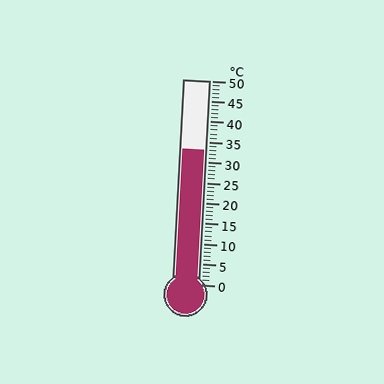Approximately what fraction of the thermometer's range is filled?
The thermometer is filled to approximately 65% of its range.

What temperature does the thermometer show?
The thermometer shows approximately 33°C.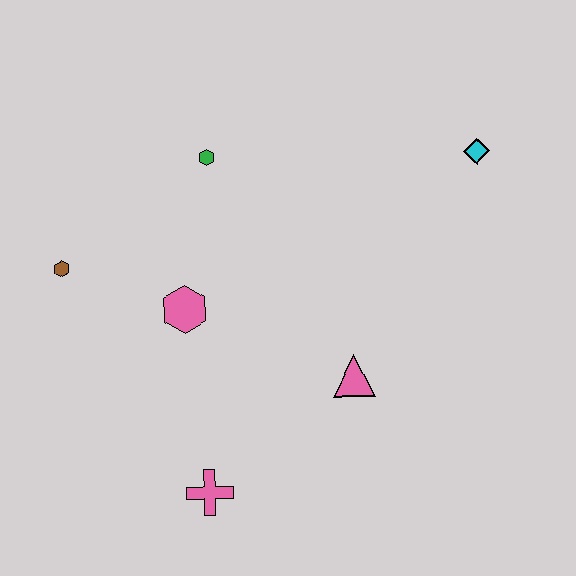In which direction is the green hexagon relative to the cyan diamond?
The green hexagon is to the left of the cyan diamond.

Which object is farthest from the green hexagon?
The pink cross is farthest from the green hexagon.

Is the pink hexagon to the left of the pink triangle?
Yes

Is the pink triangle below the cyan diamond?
Yes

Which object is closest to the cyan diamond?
The pink triangle is closest to the cyan diamond.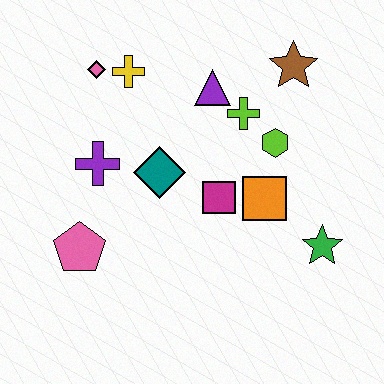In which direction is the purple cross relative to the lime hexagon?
The purple cross is to the left of the lime hexagon.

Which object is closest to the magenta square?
The orange square is closest to the magenta square.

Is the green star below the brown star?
Yes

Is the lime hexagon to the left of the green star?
Yes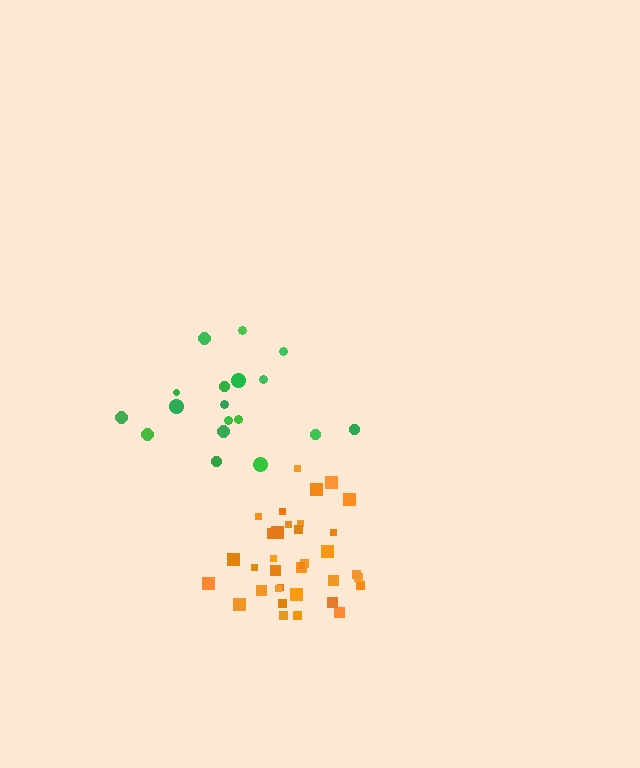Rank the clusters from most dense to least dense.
orange, green.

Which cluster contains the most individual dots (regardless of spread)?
Orange (35).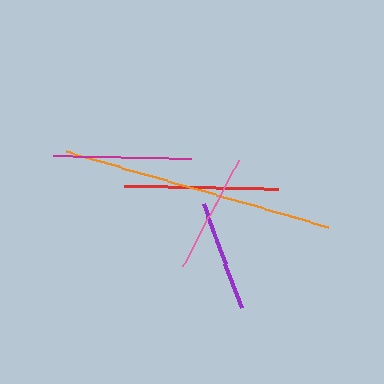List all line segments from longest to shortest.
From longest to shortest: orange, red, magenta, pink, purple.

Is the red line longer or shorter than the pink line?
The red line is longer than the pink line.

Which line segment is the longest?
The orange line is the longest at approximately 273 pixels.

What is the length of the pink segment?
The pink segment is approximately 120 pixels long.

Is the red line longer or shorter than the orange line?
The orange line is longer than the red line.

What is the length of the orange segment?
The orange segment is approximately 273 pixels long.